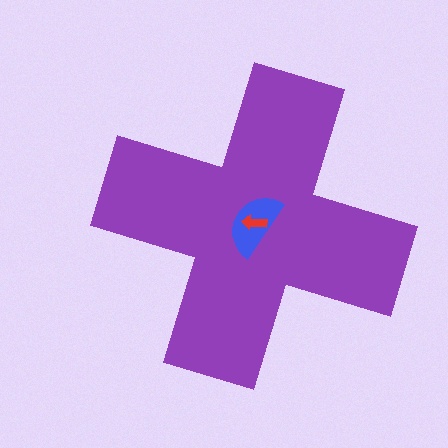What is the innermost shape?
The red arrow.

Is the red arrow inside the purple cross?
Yes.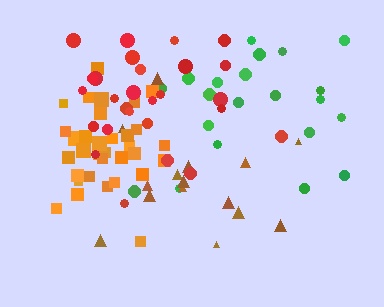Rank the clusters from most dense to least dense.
orange, red, green, brown.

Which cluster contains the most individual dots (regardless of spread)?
Orange (33).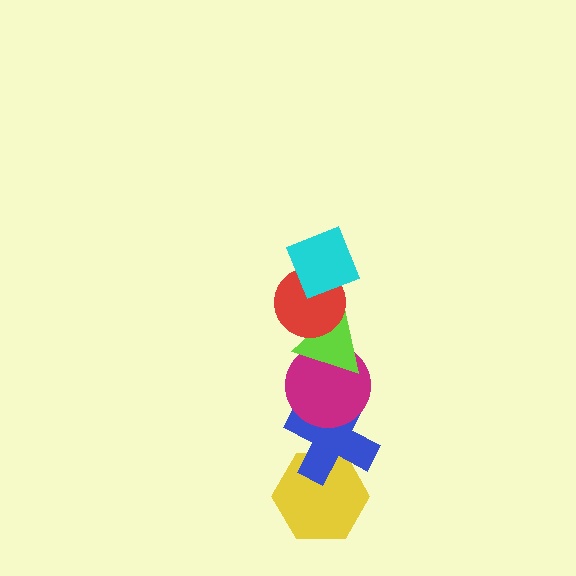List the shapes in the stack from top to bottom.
From top to bottom: the cyan diamond, the red circle, the lime triangle, the magenta circle, the blue cross, the yellow hexagon.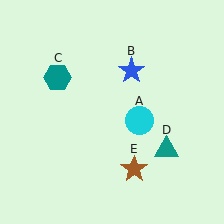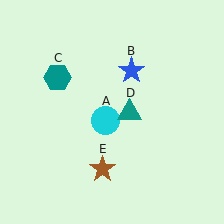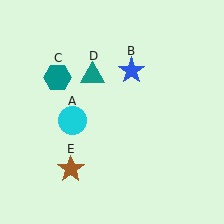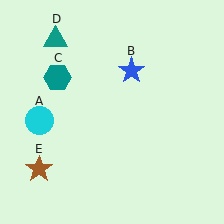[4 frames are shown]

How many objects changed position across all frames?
3 objects changed position: cyan circle (object A), teal triangle (object D), brown star (object E).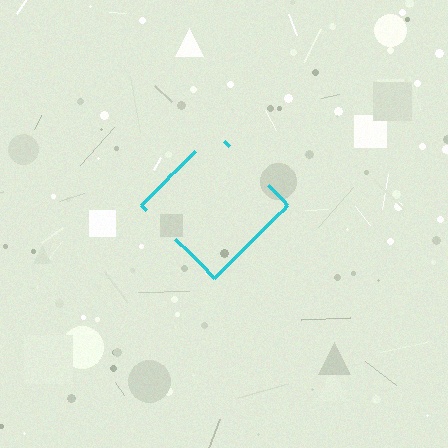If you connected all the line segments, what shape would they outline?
They would outline a diamond.